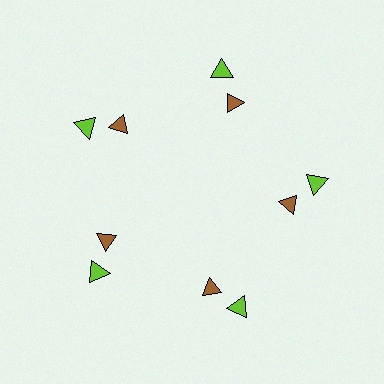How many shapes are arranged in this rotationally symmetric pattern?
There are 10 shapes, arranged in 5 groups of 2.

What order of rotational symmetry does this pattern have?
This pattern has 5-fold rotational symmetry.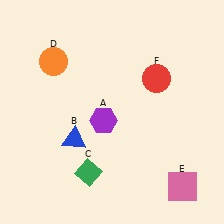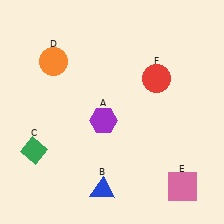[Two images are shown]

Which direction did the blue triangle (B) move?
The blue triangle (B) moved down.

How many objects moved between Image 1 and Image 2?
2 objects moved between the two images.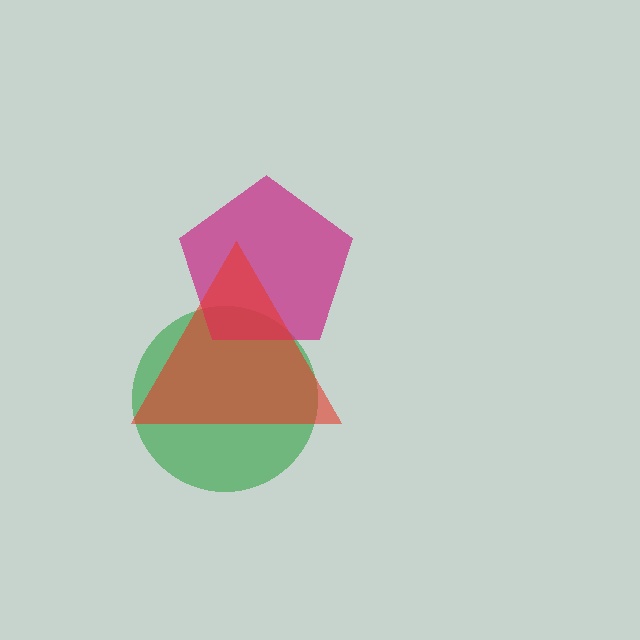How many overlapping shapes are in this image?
There are 3 overlapping shapes in the image.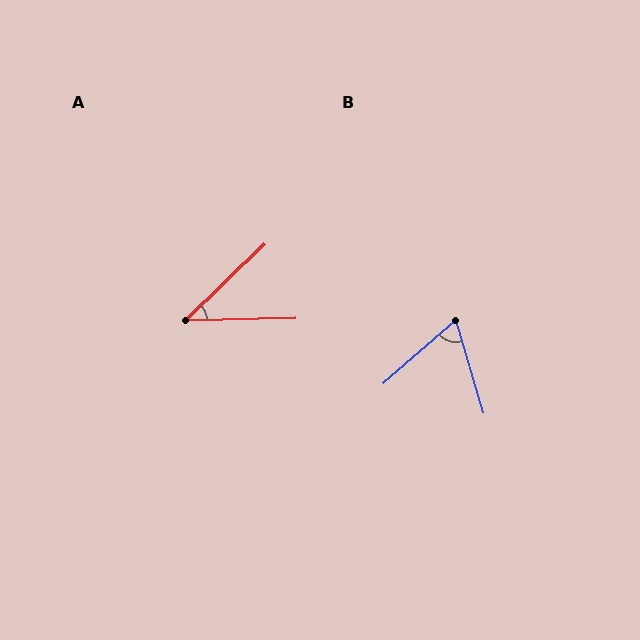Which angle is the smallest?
A, at approximately 43 degrees.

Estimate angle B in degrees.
Approximately 65 degrees.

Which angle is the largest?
B, at approximately 65 degrees.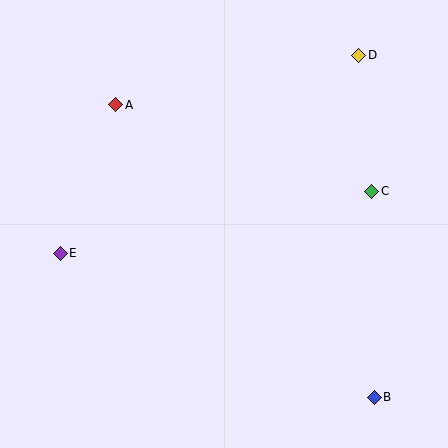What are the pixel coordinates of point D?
Point D is at (359, 55).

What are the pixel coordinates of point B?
Point B is at (374, 397).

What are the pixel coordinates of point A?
Point A is at (116, 105).